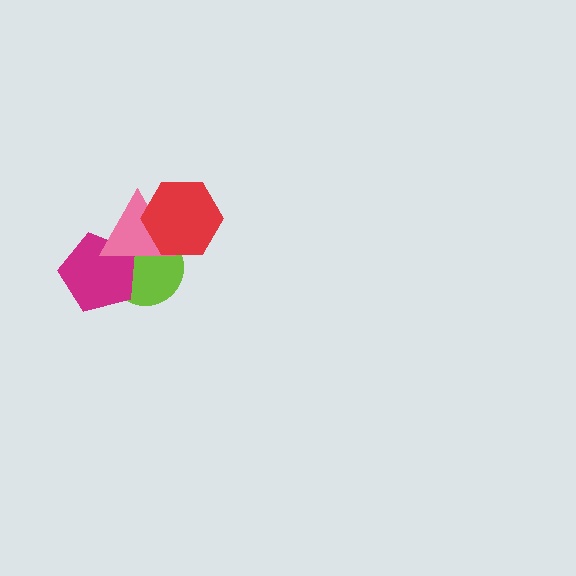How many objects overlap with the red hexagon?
2 objects overlap with the red hexagon.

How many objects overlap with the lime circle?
3 objects overlap with the lime circle.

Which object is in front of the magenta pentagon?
The pink triangle is in front of the magenta pentagon.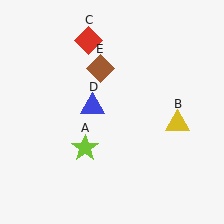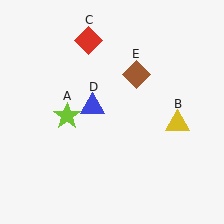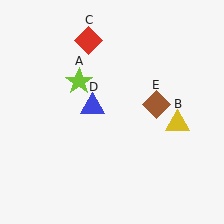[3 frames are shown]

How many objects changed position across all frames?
2 objects changed position: lime star (object A), brown diamond (object E).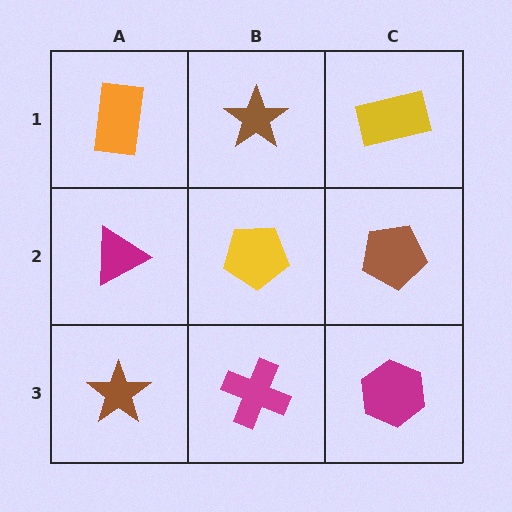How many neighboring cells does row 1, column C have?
2.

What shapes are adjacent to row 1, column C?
A brown pentagon (row 2, column C), a brown star (row 1, column B).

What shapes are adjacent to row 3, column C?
A brown pentagon (row 2, column C), a magenta cross (row 3, column B).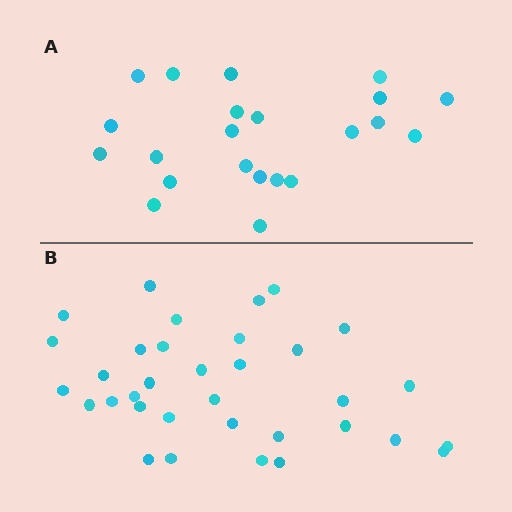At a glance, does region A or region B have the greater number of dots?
Region B (the bottom region) has more dots.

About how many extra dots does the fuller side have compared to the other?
Region B has roughly 12 or so more dots than region A.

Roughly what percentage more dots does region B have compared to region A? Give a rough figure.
About 55% more.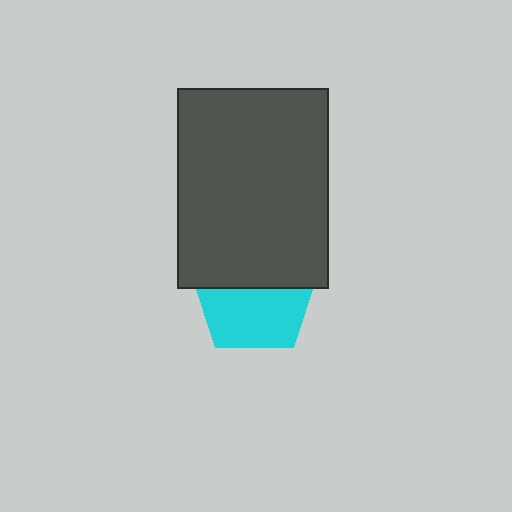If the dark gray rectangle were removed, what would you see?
You would see the complete cyan pentagon.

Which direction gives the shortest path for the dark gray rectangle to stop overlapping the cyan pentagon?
Moving up gives the shortest separation.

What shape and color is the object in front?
The object in front is a dark gray rectangle.